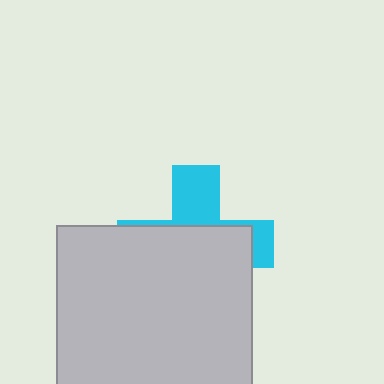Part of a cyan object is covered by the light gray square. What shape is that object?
It is a cross.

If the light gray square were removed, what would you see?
You would see the complete cyan cross.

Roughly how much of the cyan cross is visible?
A small part of it is visible (roughly 34%).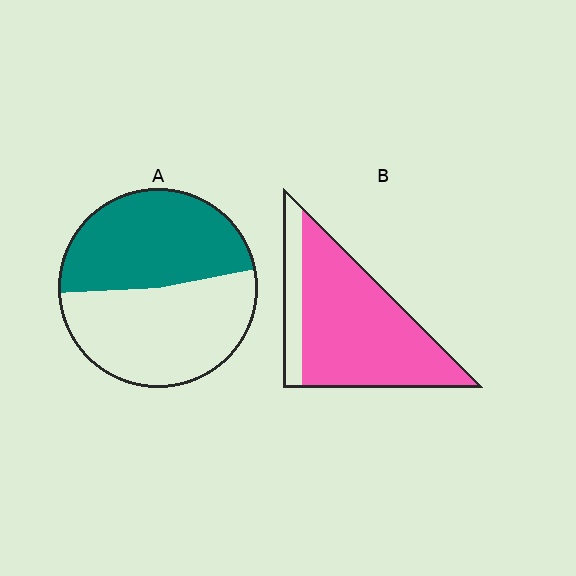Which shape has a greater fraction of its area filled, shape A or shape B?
Shape B.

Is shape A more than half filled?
Roughly half.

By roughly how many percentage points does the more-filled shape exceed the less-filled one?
By roughly 35 percentage points (B over A).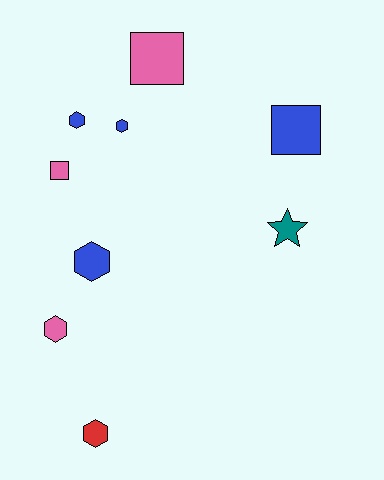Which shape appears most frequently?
Hexagon, with 5 objects.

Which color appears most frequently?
Blue, with 4 objects.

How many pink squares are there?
There are 2 pink squares.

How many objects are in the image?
There are 9 objects.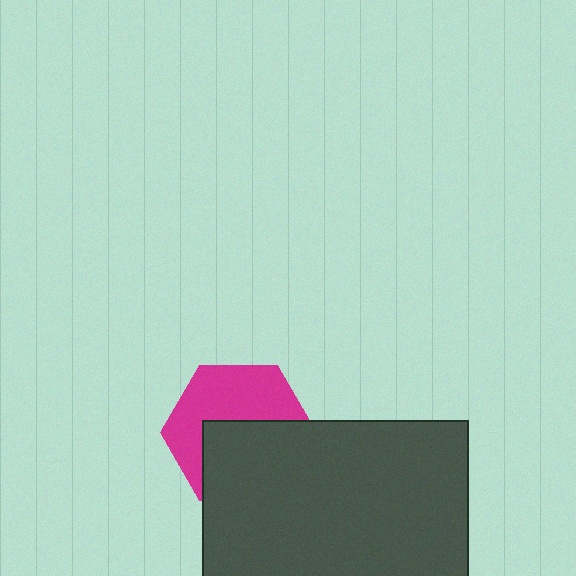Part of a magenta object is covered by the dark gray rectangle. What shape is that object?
It is a hexagon.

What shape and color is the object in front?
The object in front is a dark gray rectangle.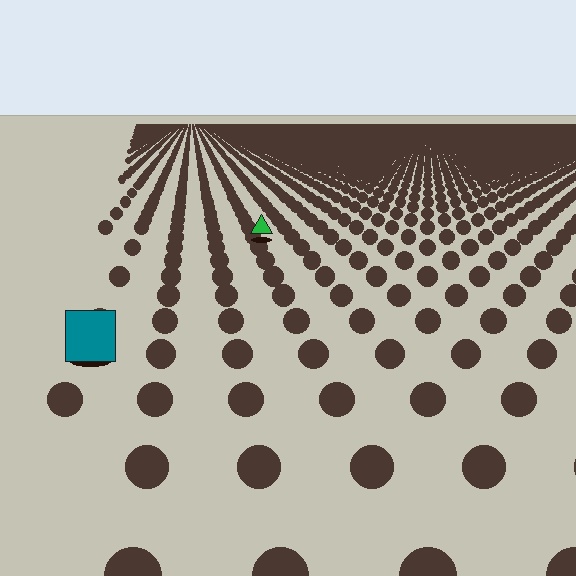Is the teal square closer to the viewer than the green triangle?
Yes. The teal square is closer — you can tell from the texture gradient: the ground texture is coarser near it.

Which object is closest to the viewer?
The teal square is closest. The texture marks near it are larger and more spread out.